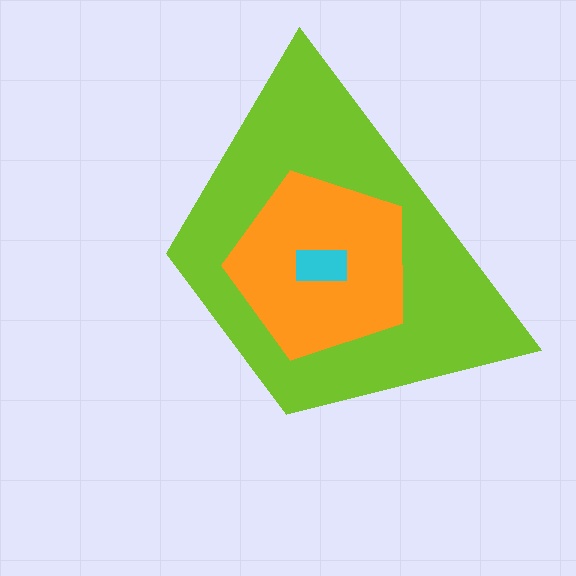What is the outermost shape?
The lime trapezoid.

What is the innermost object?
The cyan rectangle.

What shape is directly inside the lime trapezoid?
The orange pentagon.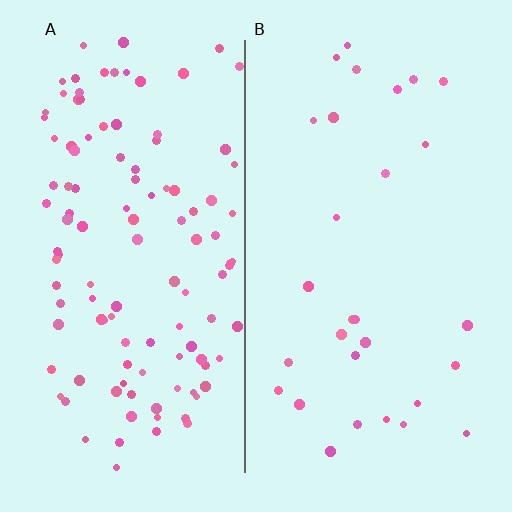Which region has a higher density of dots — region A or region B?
A (the left).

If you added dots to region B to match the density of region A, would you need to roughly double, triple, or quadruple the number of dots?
Approximately quadruple.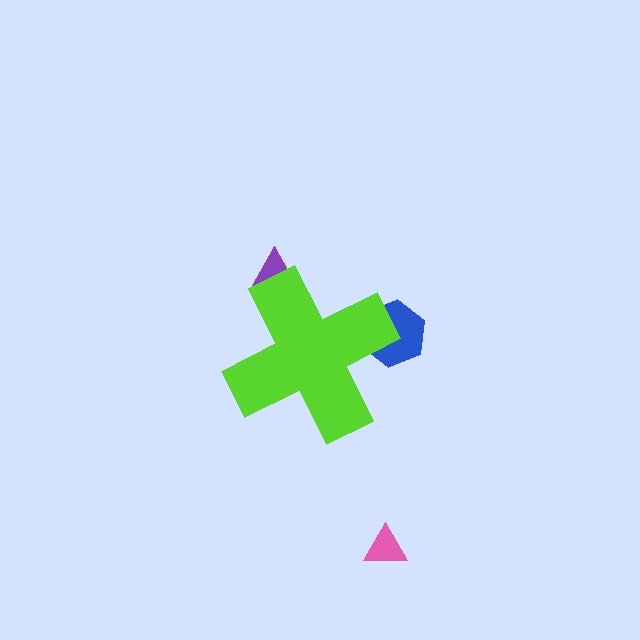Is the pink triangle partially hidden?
No, the pink triangle is fully visible.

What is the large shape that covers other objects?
A lime cross.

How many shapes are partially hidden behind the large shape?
2 shapes are partially hidden.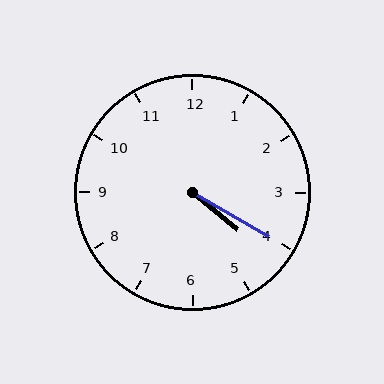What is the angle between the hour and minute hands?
Approximately 10 degrees.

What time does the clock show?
4:20.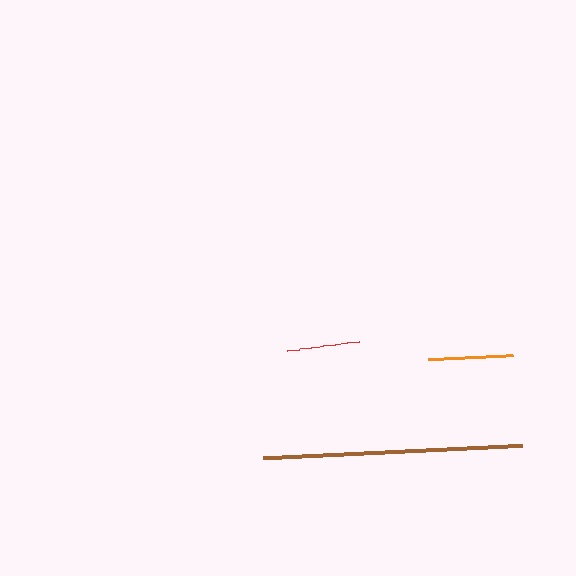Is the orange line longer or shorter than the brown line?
The brown line is longer than the orange line.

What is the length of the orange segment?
The orange segment is approximately 84 pixels long.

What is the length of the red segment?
The red segment is approximately 72 pixels long.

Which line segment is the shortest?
The red line is the shortest at approximately 72 pixels.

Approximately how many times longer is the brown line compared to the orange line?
The brown line is approximately 3.1 times the length of the orange line.